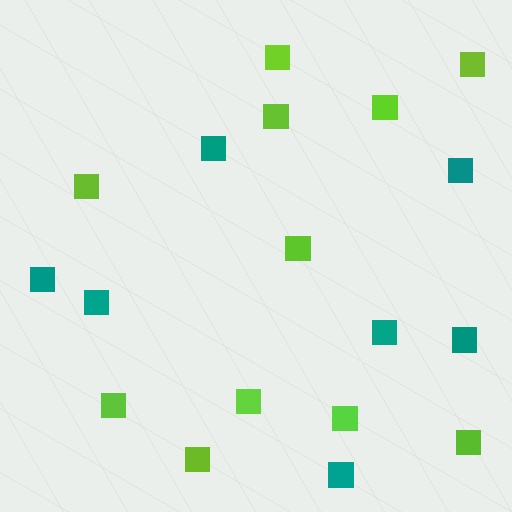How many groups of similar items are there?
There are 2 groups: one group of teal squares (7) and one group of lime squares (11).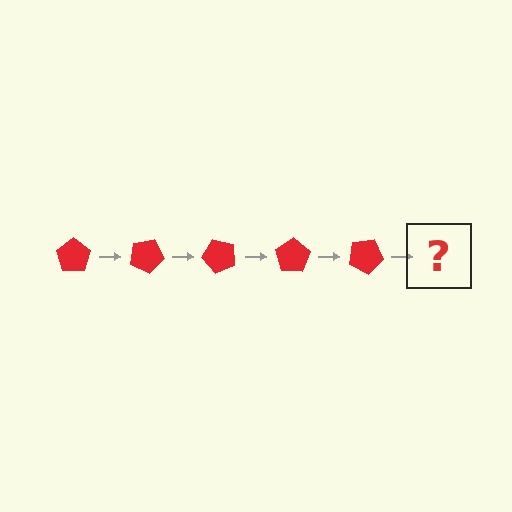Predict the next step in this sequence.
The next step is a red pentagon rotated 125 degrees.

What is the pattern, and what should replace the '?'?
The pattern is that the pentagon rotates 25 degrees each step. The '?' should be a red pentagon rotated 125 degrees.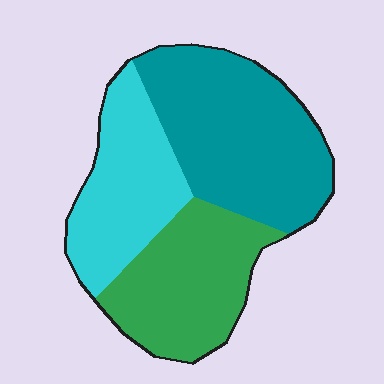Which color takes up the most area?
Teal, at roughly 40%.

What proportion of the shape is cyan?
Cyan takes up about one quarter (1/4) of the shape.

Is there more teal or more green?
Teal.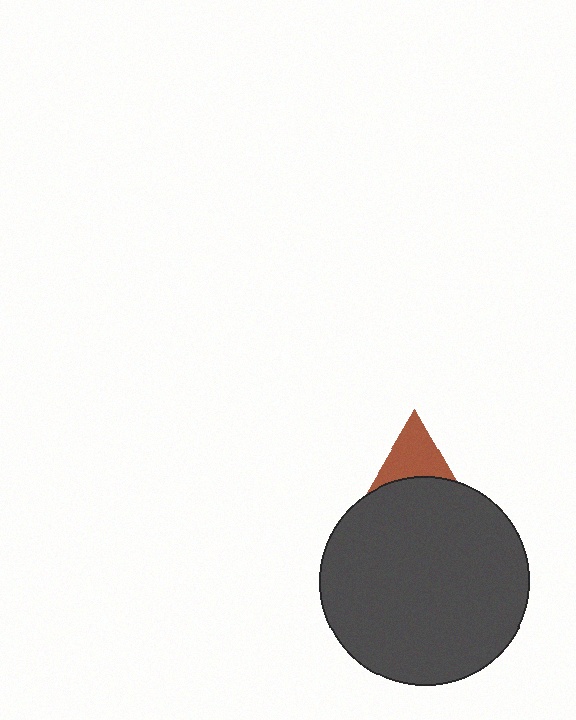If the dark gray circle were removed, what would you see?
You would see the complete brown triangle.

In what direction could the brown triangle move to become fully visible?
The brown triangle could move up. That would shift it out from behind the dark gray circle entirely.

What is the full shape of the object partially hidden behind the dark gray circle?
The partially hidden object is a brown triangle.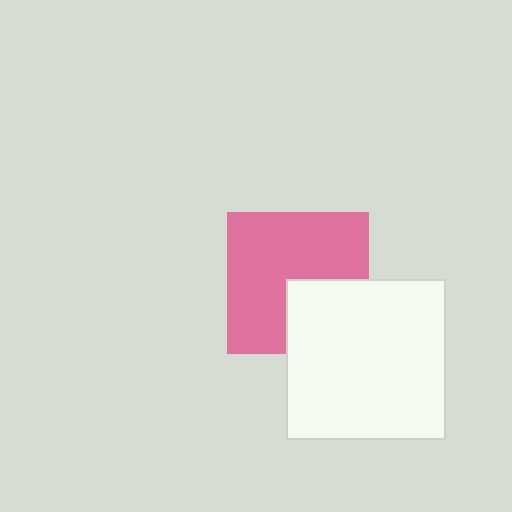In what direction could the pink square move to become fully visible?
The pink square could move toward the upper-left. That would shift it out from behind the white square entirely.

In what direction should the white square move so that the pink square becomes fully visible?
The white square should move toward the lower-right. That is the shortest direction to clear the overlap and leave the pink square fully visible.